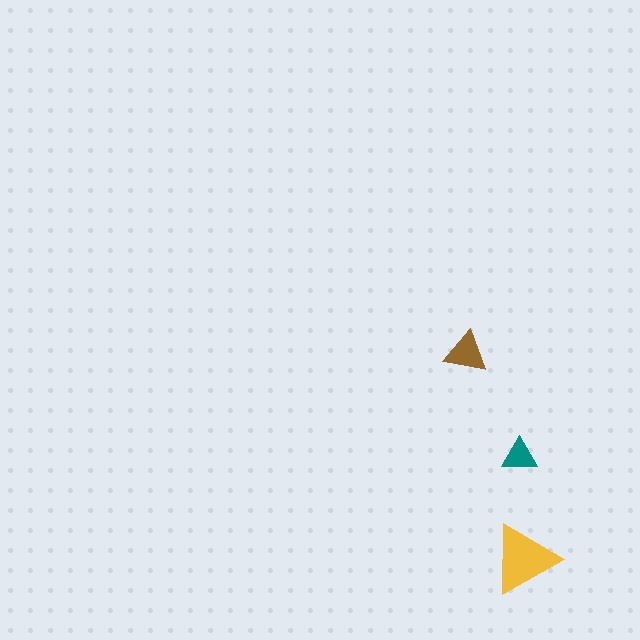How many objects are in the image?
There are 3 objects in the image.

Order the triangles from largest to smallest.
the yellow one, the brown one, the teal one.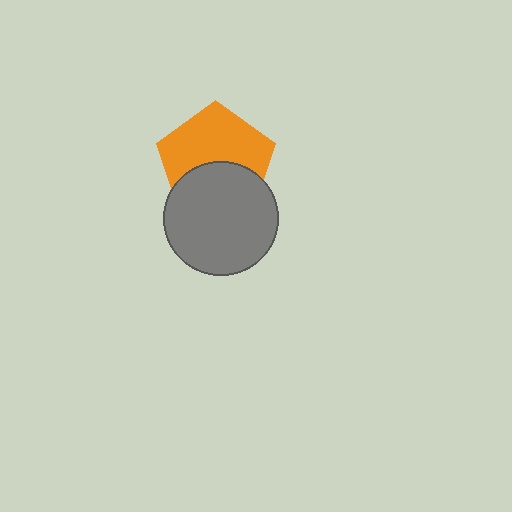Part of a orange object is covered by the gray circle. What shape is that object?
It is a pentagon.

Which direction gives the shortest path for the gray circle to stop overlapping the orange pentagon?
Moving down gives the shortest separation.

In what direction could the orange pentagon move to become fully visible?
The orange pentagon could move up. That would shift it out from behind the gray circle entirely.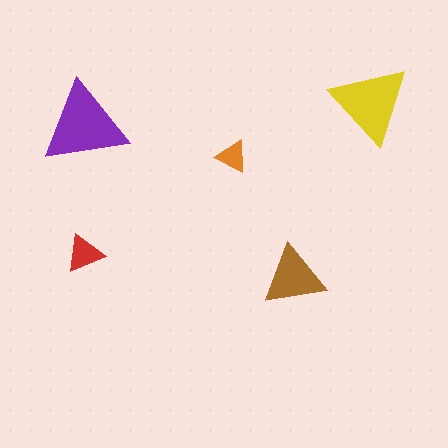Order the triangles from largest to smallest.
the purple one, the yellow one, the brown one, the red one, the orange one.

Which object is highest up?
The yellow triangle is topmost.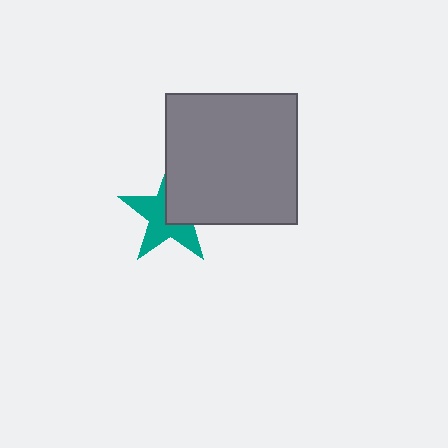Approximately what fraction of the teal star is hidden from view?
Roughly 43% of the teal star is hidden behind the gray square.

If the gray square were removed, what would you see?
You would see the complete teal star.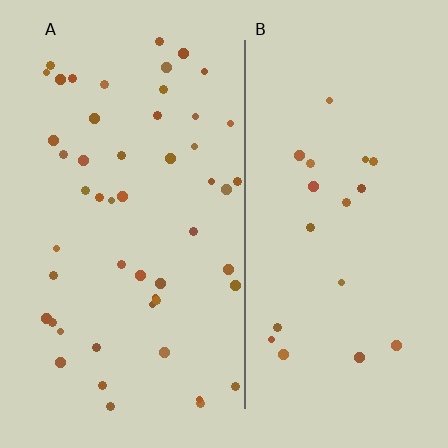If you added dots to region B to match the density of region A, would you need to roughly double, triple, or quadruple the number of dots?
Approximately triple.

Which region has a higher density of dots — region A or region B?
A (the left).